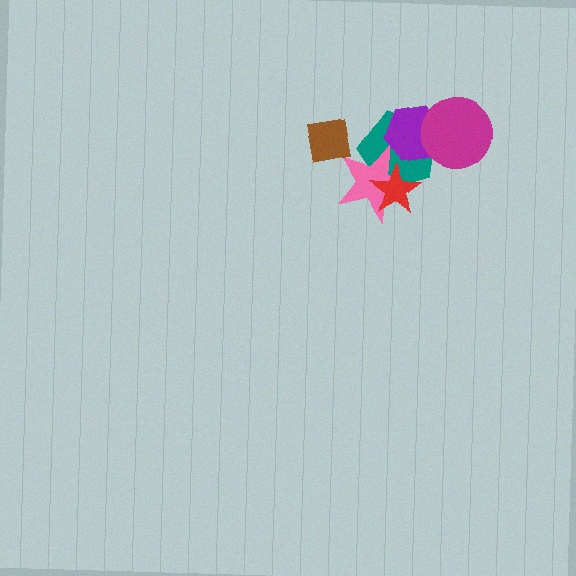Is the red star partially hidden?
No, no other shape covers it.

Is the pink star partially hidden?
Yes, it is partially covered by another shape.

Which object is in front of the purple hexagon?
The magenta circle is in front of the purple hexagon.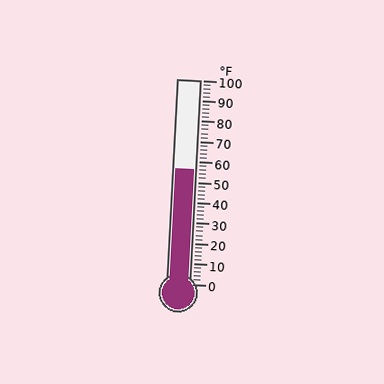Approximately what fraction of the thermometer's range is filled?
The thermometer is filled to approximately 55% of its range.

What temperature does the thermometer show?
The thermometer shows approximately 56°F.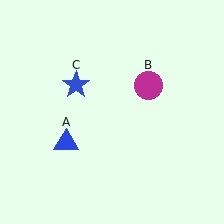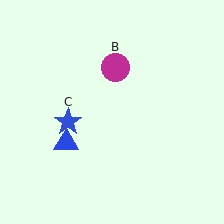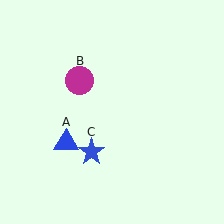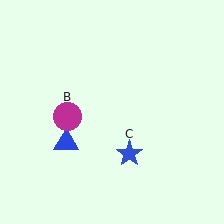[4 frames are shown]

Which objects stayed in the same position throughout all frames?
Blue triangle (object A) remained stationary.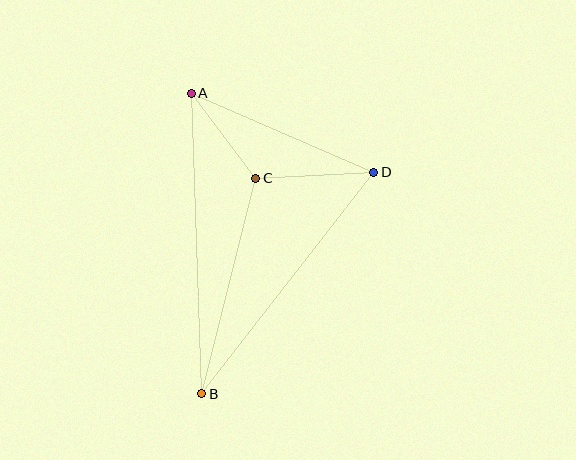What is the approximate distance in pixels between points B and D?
The distance between B and D is approximately 280 pixels.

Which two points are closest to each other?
Points A and C are closest to each other.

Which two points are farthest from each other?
Points A and B are farthest from each other.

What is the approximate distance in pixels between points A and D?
The distance between A and D is approximately 199 pixels.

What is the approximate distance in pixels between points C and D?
The distance between C and D is approximately 118 pixels.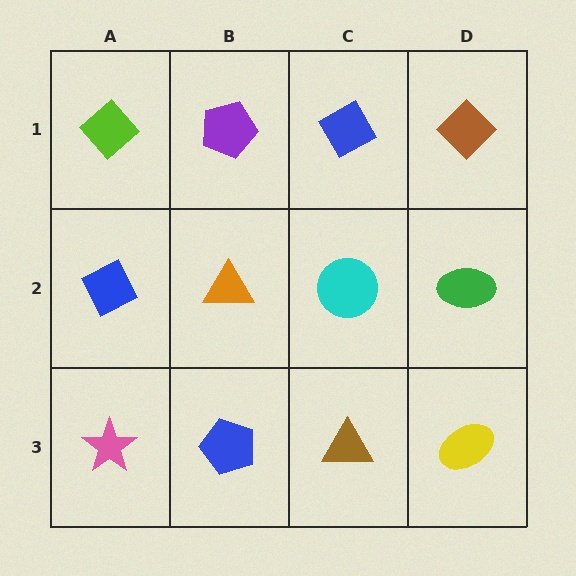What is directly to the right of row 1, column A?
A purple pentagon.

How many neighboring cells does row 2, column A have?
3.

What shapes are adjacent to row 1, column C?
A cyan circle (row 2, column C), a purple pentagon (row 1, column B), a brown diamond (row 1, column D).